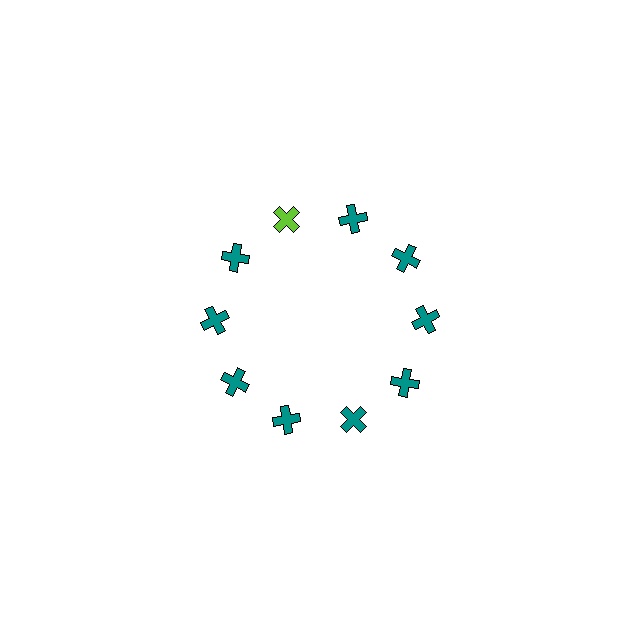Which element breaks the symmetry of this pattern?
The lime cross at roughly the 11 o'clock position breaks the symmetry. All other shapes are teal crosses.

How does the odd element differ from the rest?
It has a different color: lime instead of teal.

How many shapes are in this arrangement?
There are 10 shapes arranged in a ring pattern.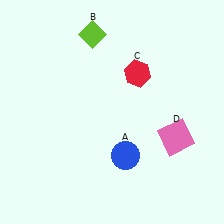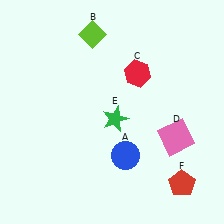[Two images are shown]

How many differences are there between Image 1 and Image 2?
There are 2 differences between the two images.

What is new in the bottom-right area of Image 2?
A red pentagon (F) was added in the bottom-right area of Image 2.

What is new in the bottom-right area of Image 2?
A green star (E) was added in the bottom-right area of Image 2.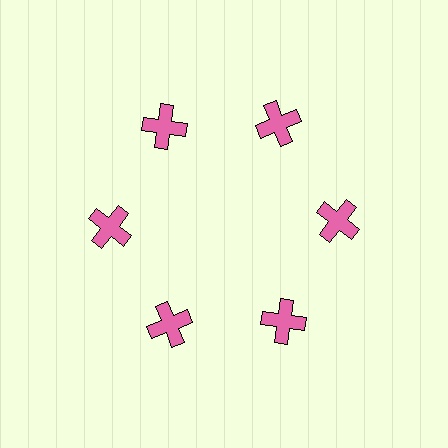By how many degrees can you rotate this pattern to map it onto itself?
The pattern maps onto itself every 60 degrees of rotation.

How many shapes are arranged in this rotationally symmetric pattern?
There are 6 shapes, arranged in 6 groups of 1.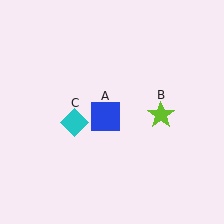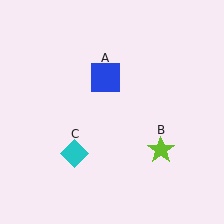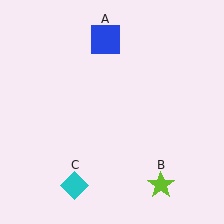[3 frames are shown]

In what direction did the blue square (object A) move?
The blue square (object A) moved up.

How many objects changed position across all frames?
3 objects changed position: blue square (object A), lime star (object B), cyan diamond (object C).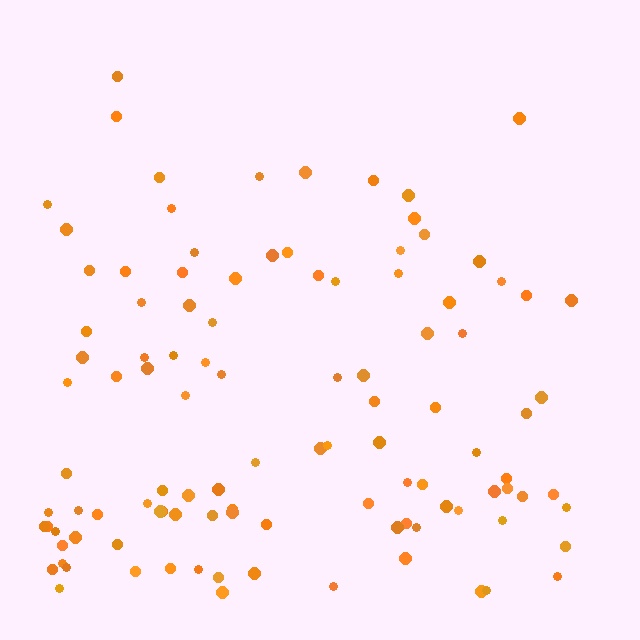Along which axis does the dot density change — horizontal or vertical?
Vertical.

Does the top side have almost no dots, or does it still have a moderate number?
Still a moderate number, just noticeably fewer than the bottom.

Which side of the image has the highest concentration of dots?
The bottom.